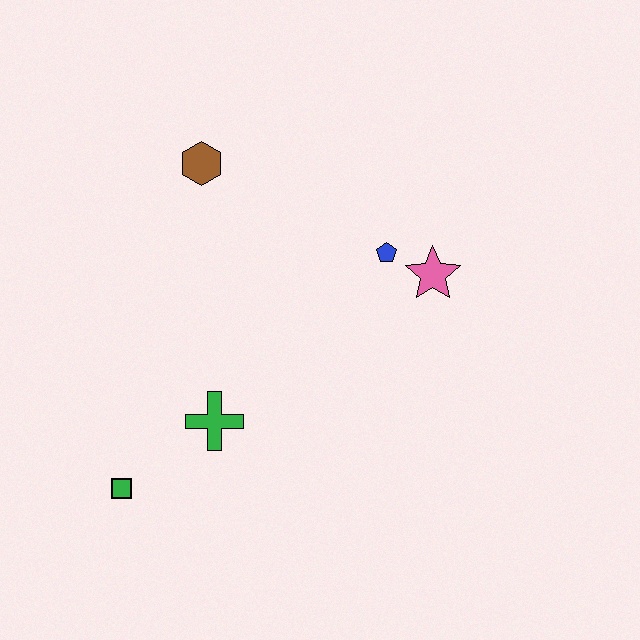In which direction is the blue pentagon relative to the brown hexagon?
The blue pentagon is to the right of the brown hexagon.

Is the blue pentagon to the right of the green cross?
Yes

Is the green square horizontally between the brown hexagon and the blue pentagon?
No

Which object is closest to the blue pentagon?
The pink star is closest to the blue pentagon.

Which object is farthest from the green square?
The pink star is farthest from the green square.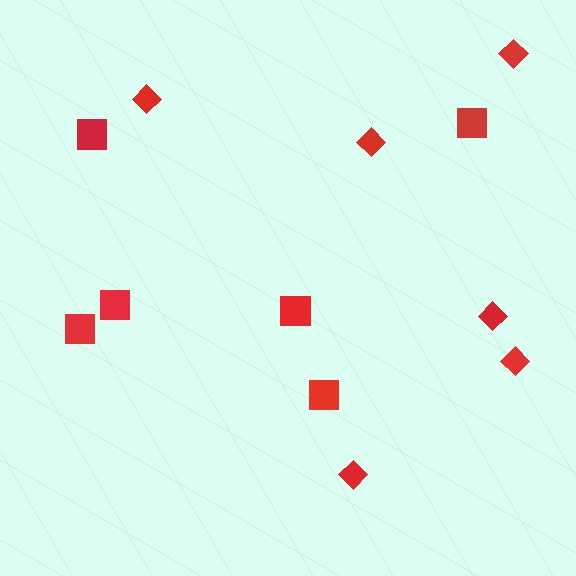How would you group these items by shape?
There are 2 groups: one group of squares (6) and one group of diamonds (6).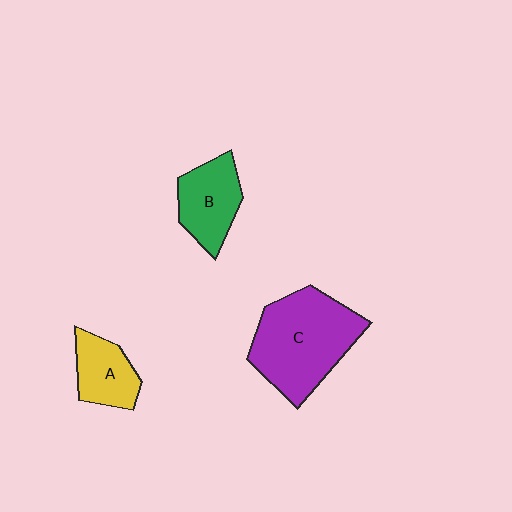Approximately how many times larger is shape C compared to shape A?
Approximately 2.2 times.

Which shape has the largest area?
Shape C (purple).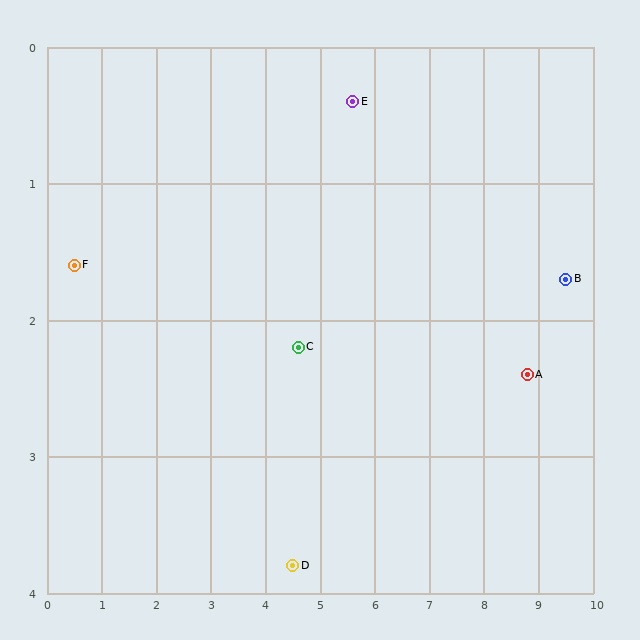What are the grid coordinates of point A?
Point A is at approximately (8.8, 2.4).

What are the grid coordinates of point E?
Point E is at approximately (5.6, 0.4).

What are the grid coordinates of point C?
Point C is at approximately (4.6, 2.2).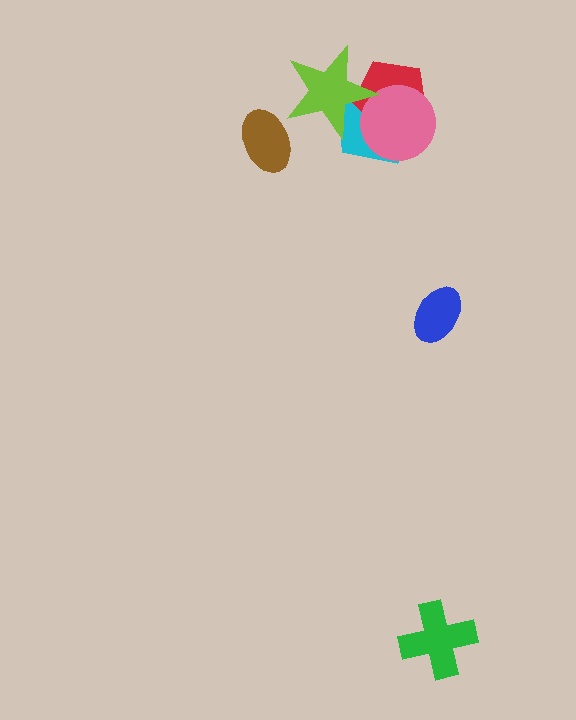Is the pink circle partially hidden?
Yes, it is partially covered by another shape.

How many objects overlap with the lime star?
3 objects overlap with the lime star.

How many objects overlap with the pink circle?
3 objects overlap with the pink circle.